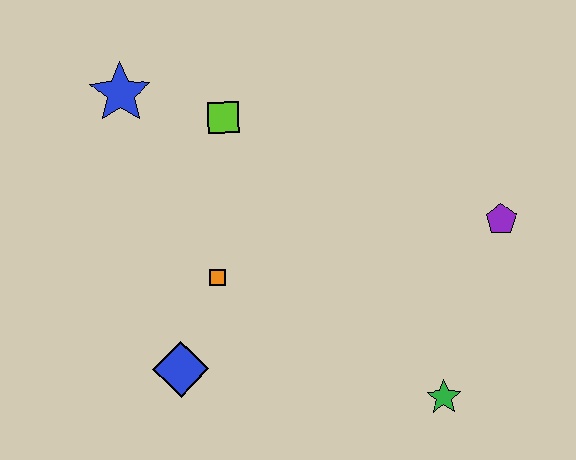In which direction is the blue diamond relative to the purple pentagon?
The blue diamond is to the left of the purple pentagon.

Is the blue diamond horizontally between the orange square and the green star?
No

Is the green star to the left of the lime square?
No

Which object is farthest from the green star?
The blue star is farthest from the green star.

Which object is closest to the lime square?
The blue star is closest to the lime square.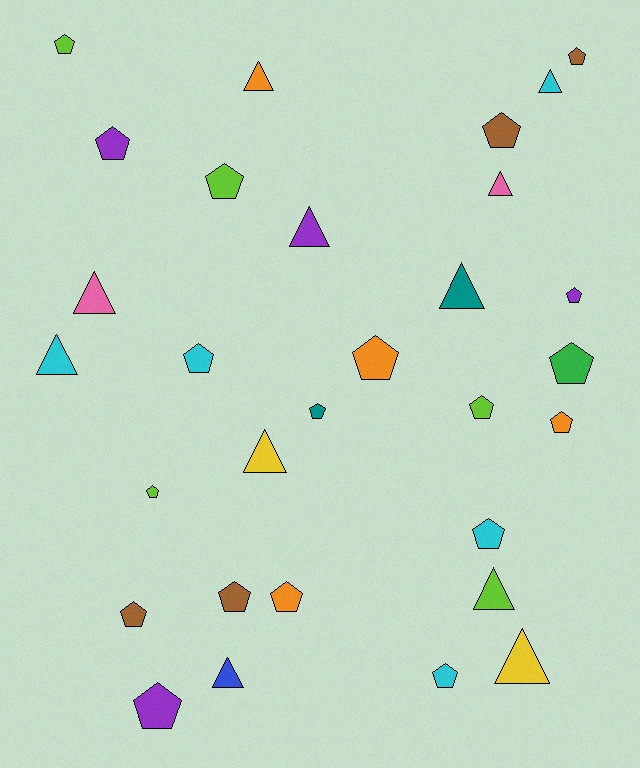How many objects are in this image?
There are 30 objects.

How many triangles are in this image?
There are 11 triangles.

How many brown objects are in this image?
There are 4 brown objects.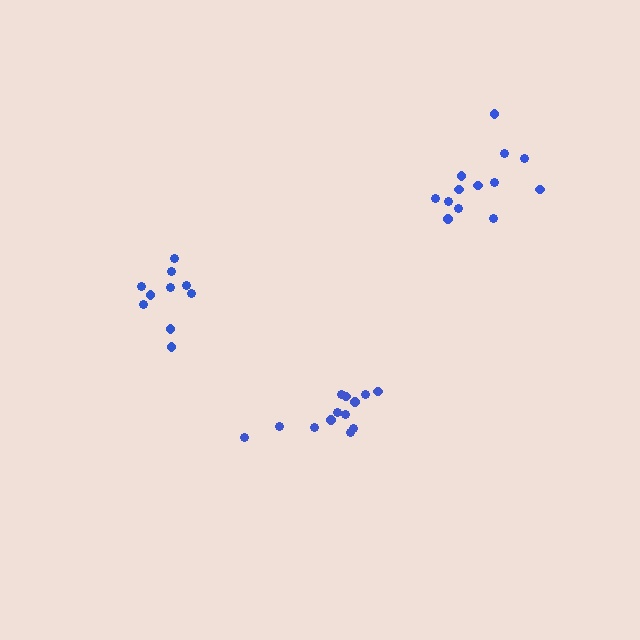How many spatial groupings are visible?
There are 3 spatial groupings.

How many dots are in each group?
Group 1: 13 dots, Group 2: 13 dots, Group 3: 10 dots (36 total).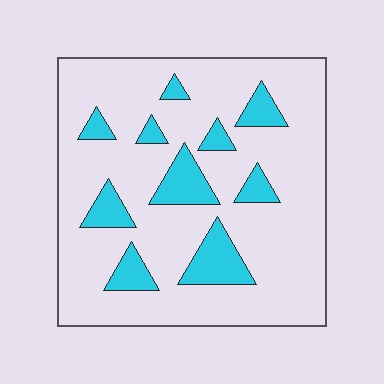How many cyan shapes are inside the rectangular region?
10.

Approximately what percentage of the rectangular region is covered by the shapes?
Approximately 15%.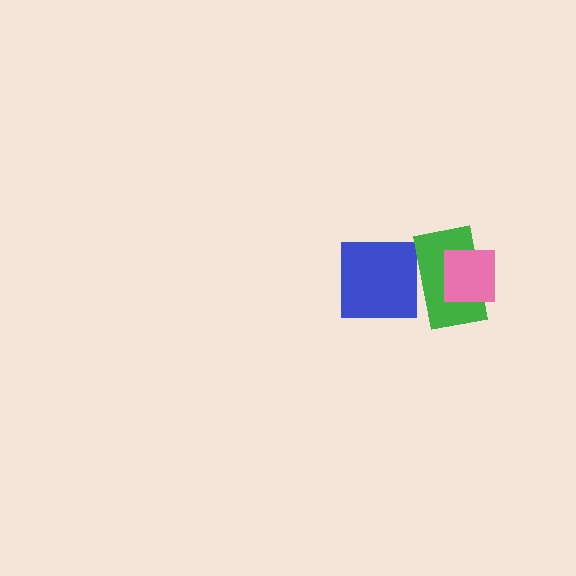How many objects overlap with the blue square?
1 object overlaps with the blue square.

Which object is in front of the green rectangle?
The pink square is in front of the green rectangle.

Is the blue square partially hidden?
Yes, it is partially covered by another shape.